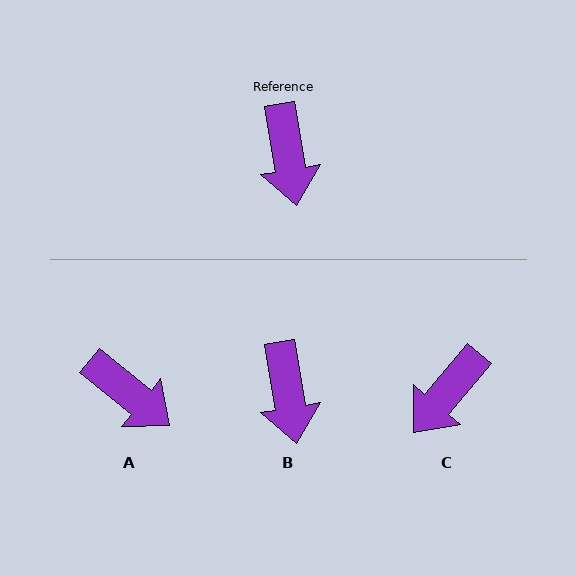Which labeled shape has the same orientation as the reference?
B.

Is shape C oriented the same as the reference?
No, it is off by about 49 degrees.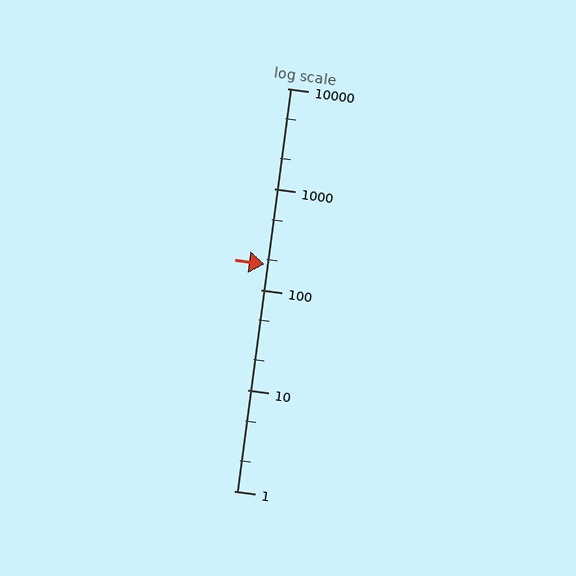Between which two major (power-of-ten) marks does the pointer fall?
The pointer is between 100 and 1000.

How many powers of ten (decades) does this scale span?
The scale spans 4 decades, from 1 to 10000.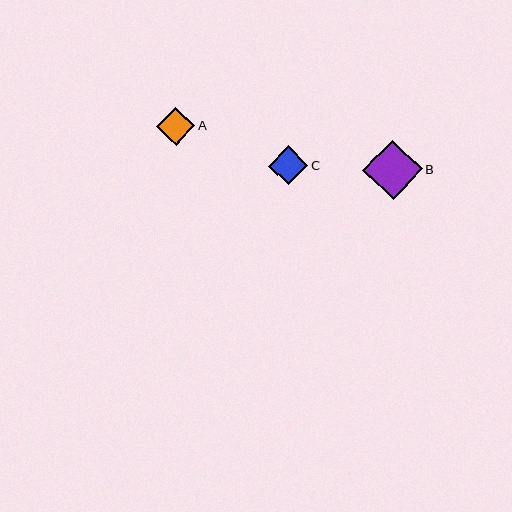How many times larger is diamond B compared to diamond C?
Diamond B is approximately 1.5 times the size of diamond C.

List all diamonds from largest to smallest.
From largest to smallest: B, C, A.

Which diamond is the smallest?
Diamond A is the smallest with a size of approximately 38 pixels.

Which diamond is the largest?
Diamond B is the largest with a size of approximately 59 pixels.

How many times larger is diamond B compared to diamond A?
Diamond B is approximately 1.5 times the size of diamond A.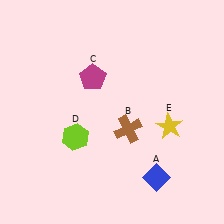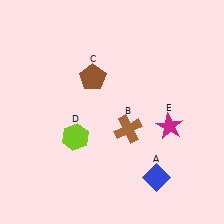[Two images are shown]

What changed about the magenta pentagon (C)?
In Image 1, C is magenta. In Image 2, it changed to brown.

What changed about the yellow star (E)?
In Image 1, E is yellow. In Image 2, it changed to magenta.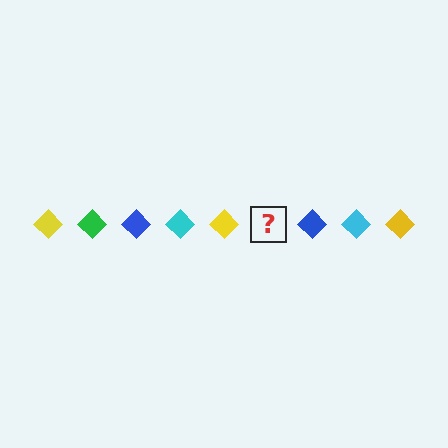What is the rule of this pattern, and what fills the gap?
The rule is that the pattern cycles through yellow, green, blue, cyan diamonds. The gap should be filled with a green diamond.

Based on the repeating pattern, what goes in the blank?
The blank should be a green diamond.